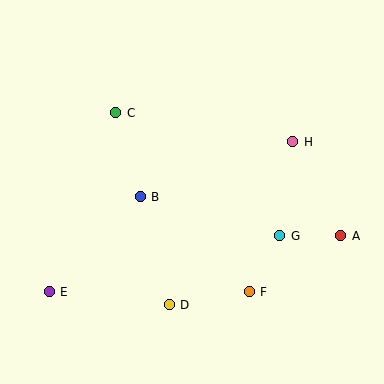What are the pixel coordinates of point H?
Point H is at (293, 142).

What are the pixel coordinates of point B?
Point B is at (140, 197).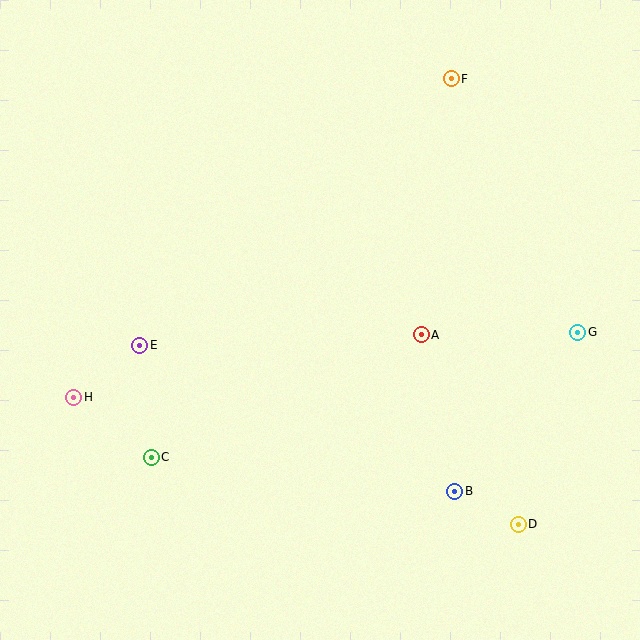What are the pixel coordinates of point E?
Point E is at (140, 345).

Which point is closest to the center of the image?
Point A at (421, 335) is closest to the center.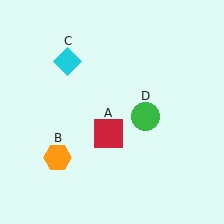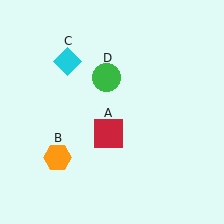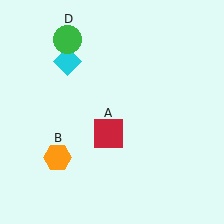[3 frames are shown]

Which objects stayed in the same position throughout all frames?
Red square (object A) and orange hexagon (object B) and cyan diamond (object C) remained stationary.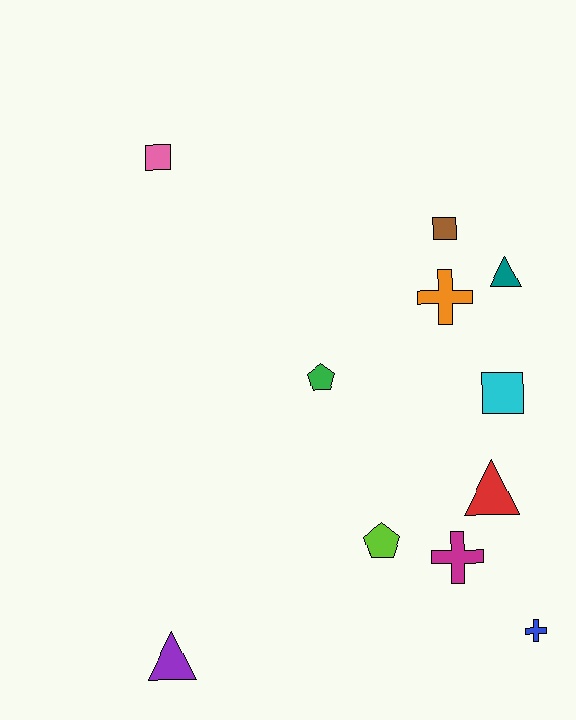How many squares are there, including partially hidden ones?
There are 3 squares.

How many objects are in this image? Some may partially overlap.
There are 11 objects.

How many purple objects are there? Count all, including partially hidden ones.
There is 1 purple object.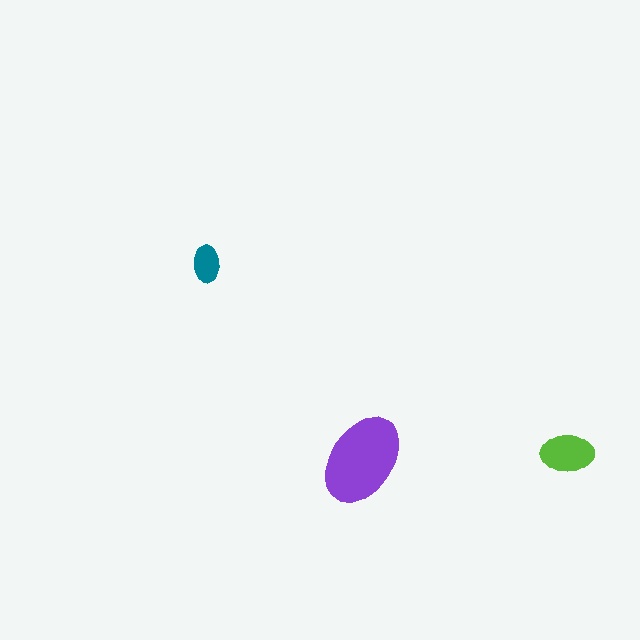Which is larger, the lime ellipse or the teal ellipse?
The lime one.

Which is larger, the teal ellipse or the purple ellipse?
The purple one.